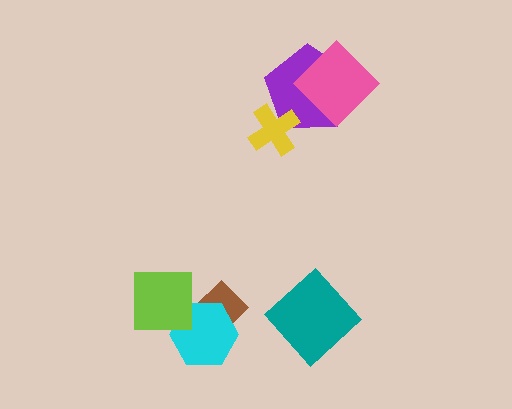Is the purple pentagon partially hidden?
Yes, it is partially covered by another shape.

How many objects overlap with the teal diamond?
0 objects overlap with the teal diamond.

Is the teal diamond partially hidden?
No, no other shape covers it.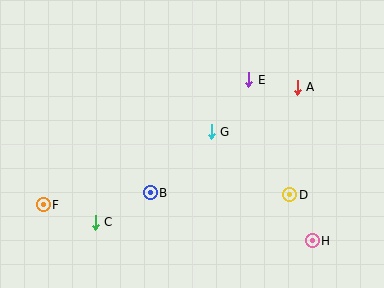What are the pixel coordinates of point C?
Point C is at (95, 222).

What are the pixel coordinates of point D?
Point D is at (290, 195).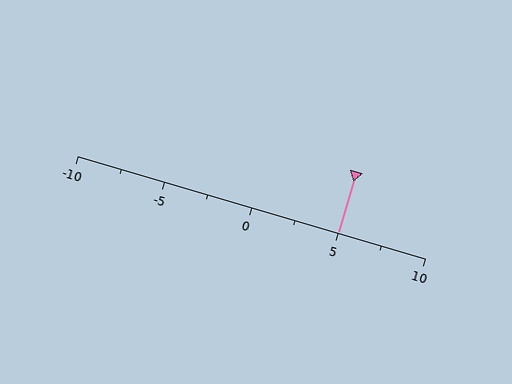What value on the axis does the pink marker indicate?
The marker indicates approximately 5.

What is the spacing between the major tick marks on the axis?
The major ticks are spaced 5 apart.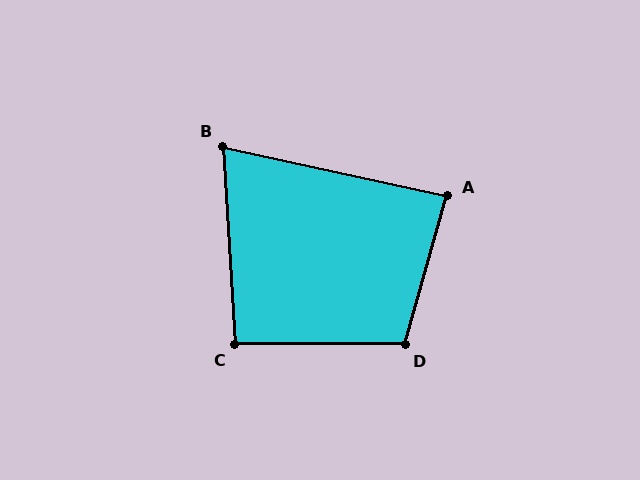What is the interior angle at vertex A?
Approximately 86 degrees (approximately right).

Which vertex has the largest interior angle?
D, at approximately 106 degrees.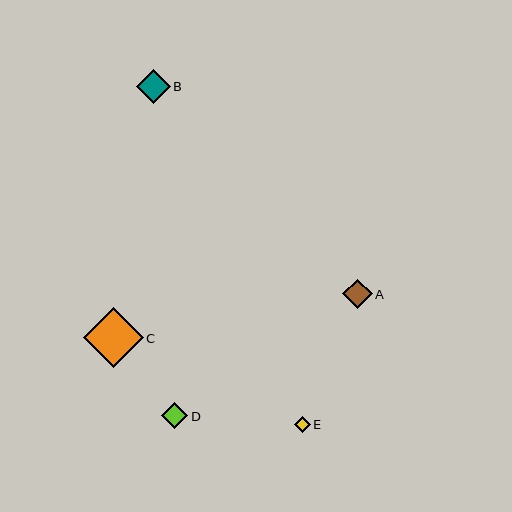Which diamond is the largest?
Diamond C is the largest with a size of approximately 60 pixels.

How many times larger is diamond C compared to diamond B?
Diamond C is approximately 1.8 times the size of diamond B.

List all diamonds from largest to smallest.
From largest to smallest: C, B, A, D, E.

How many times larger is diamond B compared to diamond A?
Diamond B is approximately 1.1 times the size of diamond A.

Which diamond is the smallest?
Diamond E is the smallest with a size of approximately 16 pixels.